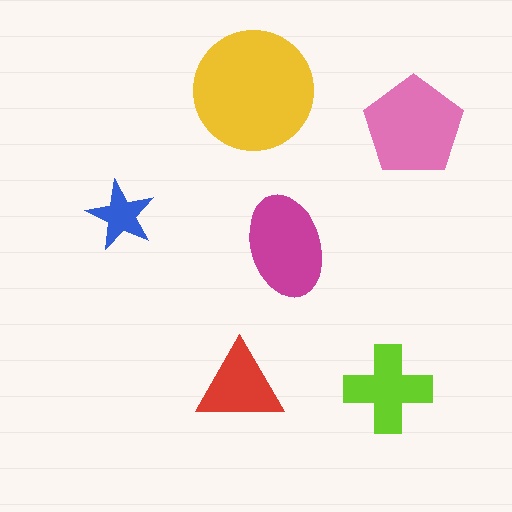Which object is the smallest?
The blue star.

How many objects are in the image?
There are 6 objects in the image.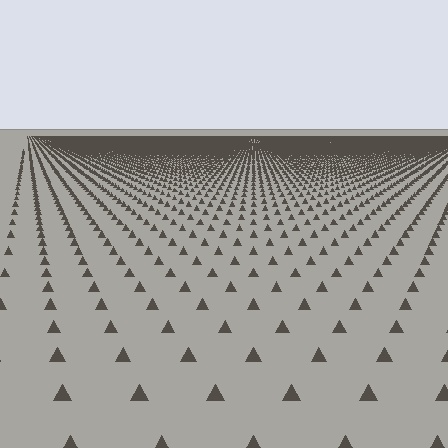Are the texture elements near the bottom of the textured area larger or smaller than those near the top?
Larger. Near the bottom, elements are closer to the viewer and appear at a bigger on-screen size.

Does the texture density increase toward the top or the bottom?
Density increases toward the top.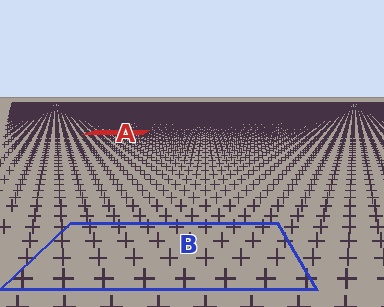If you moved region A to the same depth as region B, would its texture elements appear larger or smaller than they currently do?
They would appear larger. At a closer depth, the same texture elements are projected at a bigger on-screen size.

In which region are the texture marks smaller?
The texture marks are smaller in region A, because it is farther away.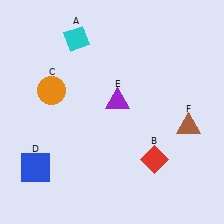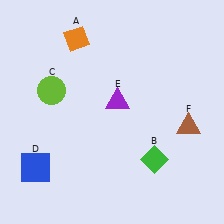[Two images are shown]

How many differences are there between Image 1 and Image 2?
There are 3 differences between the two images.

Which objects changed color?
A changed from cyan to orange. B changed from red to green. C changed from orange to lime.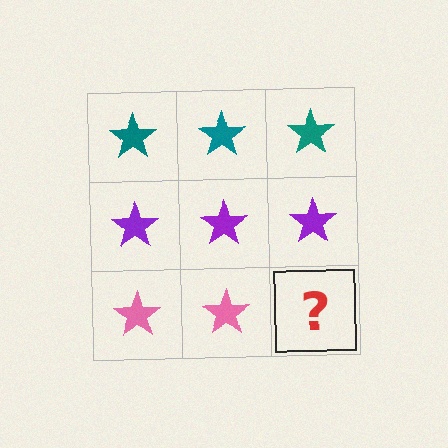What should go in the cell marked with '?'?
The missing cell should contain a pink star.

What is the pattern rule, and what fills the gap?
The rule is that each row has a consistent color. The gap should be filled with a pink star.